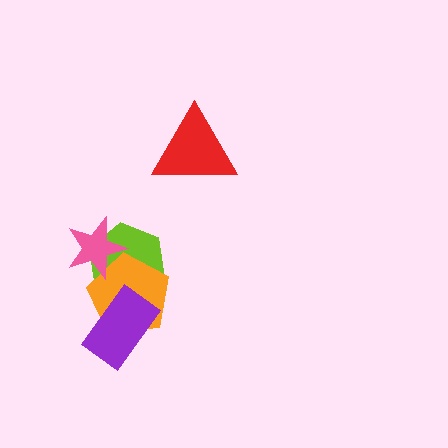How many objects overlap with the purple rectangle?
2 objects overlap with the purple rectangle.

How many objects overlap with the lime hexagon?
3 objects overlap with the lime hexagon.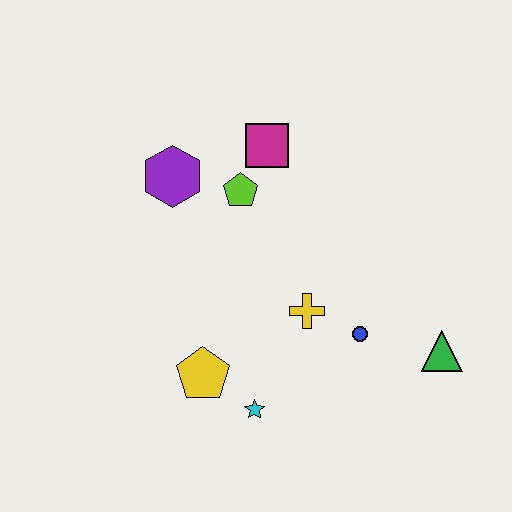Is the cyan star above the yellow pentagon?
No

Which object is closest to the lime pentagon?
The magenta square is closest to the lime pentagon.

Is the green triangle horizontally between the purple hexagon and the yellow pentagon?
No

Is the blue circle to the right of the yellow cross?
Yes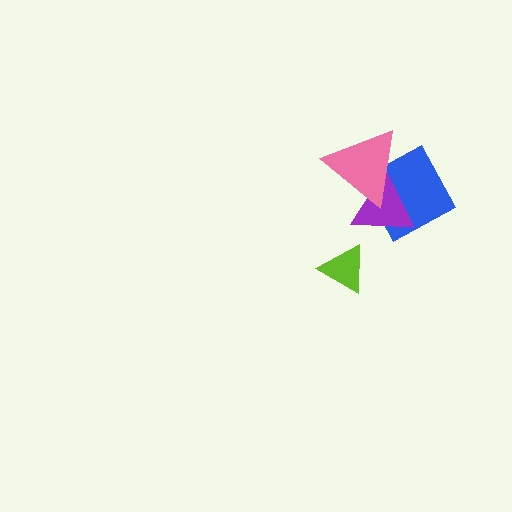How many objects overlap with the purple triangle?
2 objects overlap with the purple triangle.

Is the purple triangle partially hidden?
Yes, it is partially covered by another shape.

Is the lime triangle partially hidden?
No, no other shape covers it.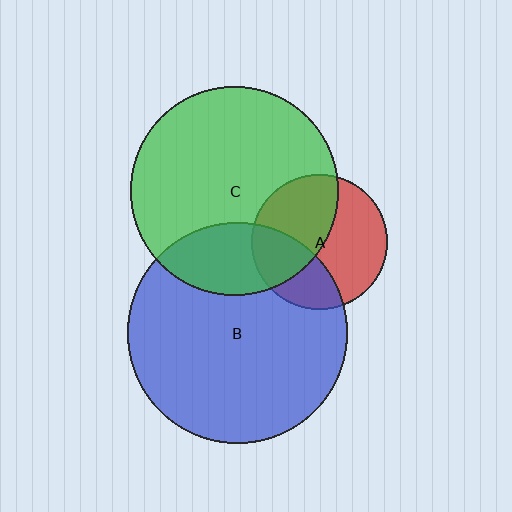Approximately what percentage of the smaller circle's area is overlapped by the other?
Approximately 25%.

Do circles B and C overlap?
Yes.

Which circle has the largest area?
Circle B (blue).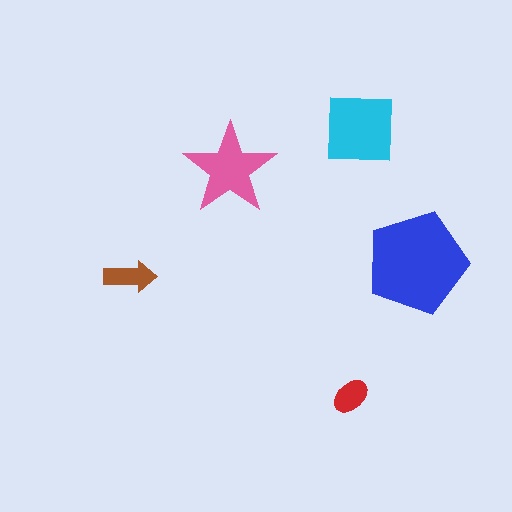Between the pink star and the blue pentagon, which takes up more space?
The blue pentagon.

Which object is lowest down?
The red ellipse is bottommost.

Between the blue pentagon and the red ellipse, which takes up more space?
The blue pentagon.